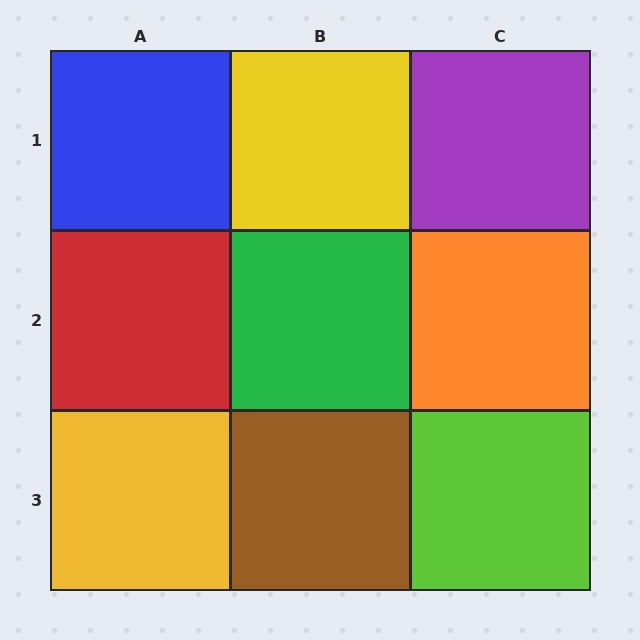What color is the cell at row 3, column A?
Yellow.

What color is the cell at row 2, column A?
Red.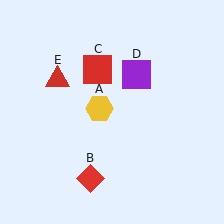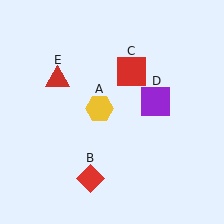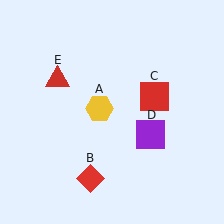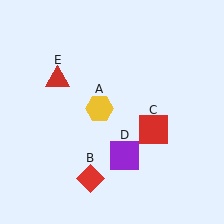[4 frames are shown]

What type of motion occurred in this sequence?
The red square (object C), purple square (object D) rotated clockwise around the center of the scene.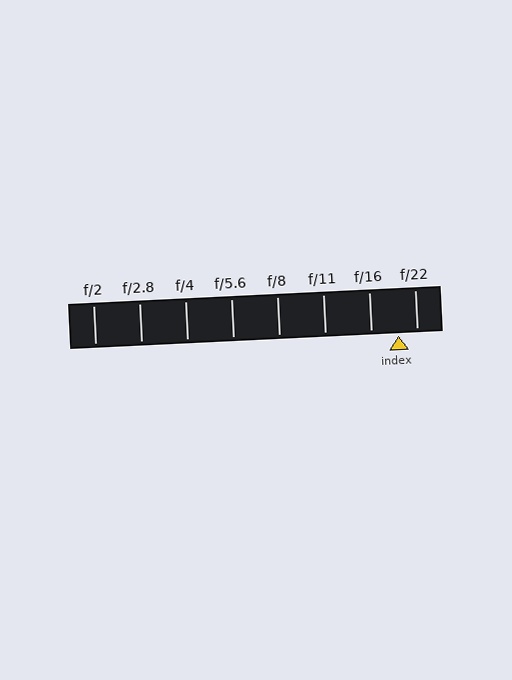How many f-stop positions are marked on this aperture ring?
There are 8 f-stop positions marked.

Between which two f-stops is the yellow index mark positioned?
The index mark is between f/16 and f/22.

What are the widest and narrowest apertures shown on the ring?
The widest aperture shown is f/2 and the narrowest is f/22.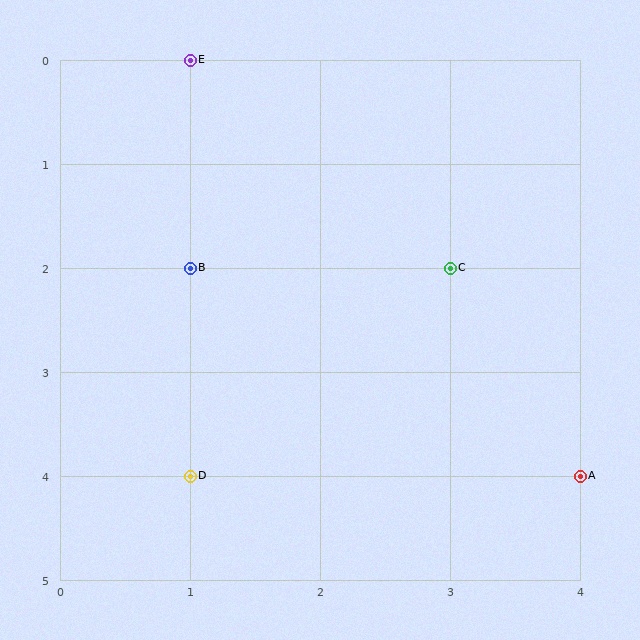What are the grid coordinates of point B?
Point B is at grid coordinates (1, 2).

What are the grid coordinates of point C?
Point C is at grid coordinates (3, 2).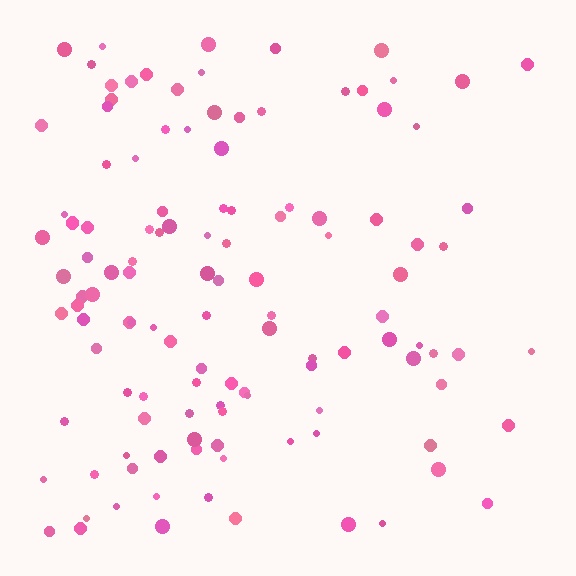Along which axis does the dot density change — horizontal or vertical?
Horizontal.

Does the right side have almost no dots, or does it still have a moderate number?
Still a moderate number, just noticeably fewer than the left.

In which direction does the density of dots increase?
From right to left, with the left side densest.